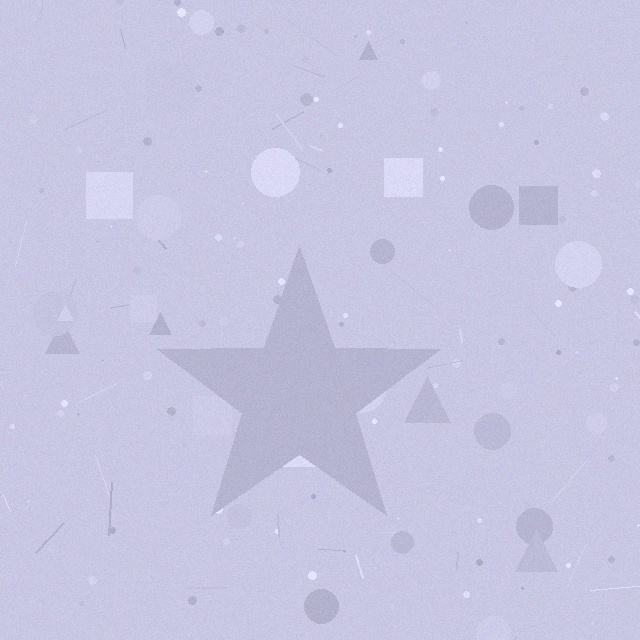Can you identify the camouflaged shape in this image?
The camouflaged shape is a star.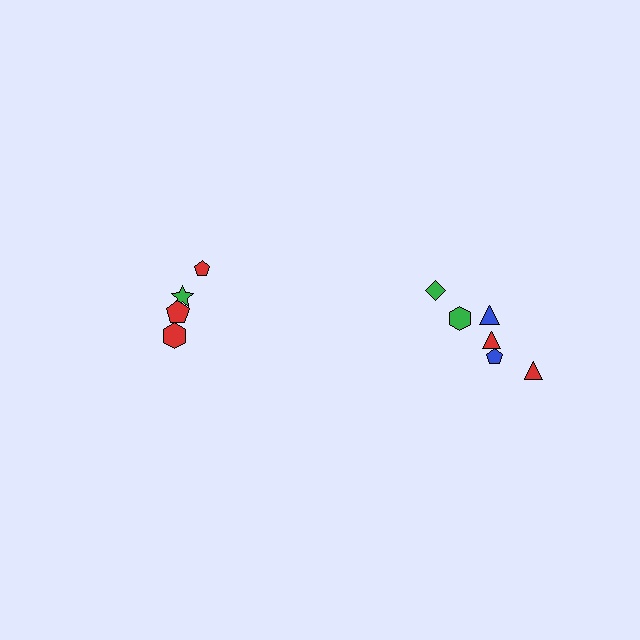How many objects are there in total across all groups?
There are 10 objects.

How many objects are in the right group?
There are 6 objects.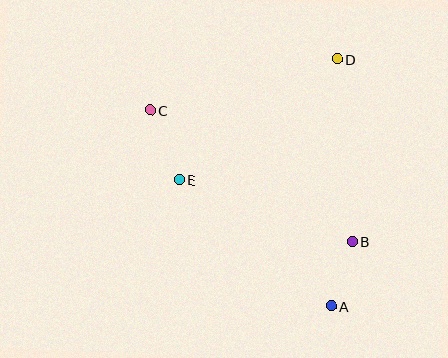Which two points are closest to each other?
Points A and B are closest to each other.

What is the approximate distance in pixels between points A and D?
The distance between A and D is approximately 247 pixels.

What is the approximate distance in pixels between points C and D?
The distance between C and D is approximately 194 pixels.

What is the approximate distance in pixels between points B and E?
The distance between B and E is approximately 184 pixels.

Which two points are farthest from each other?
Points A and C are farthest from each other.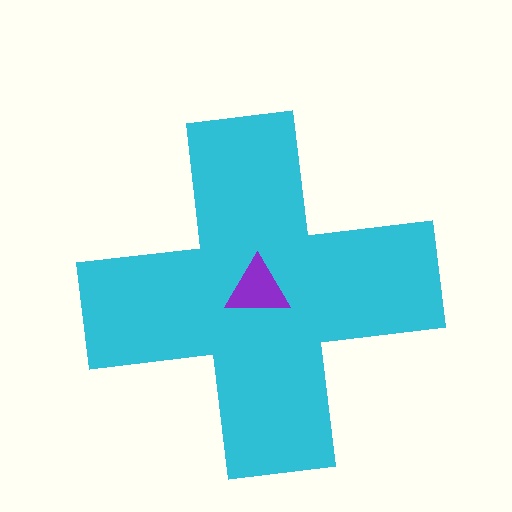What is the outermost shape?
The cyan cross.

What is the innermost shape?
The purple triangle.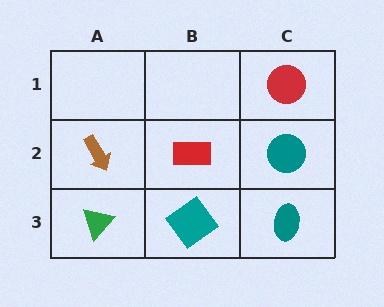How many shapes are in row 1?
1 shape.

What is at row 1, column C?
A red circle.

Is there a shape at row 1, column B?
No, that cell is empty.